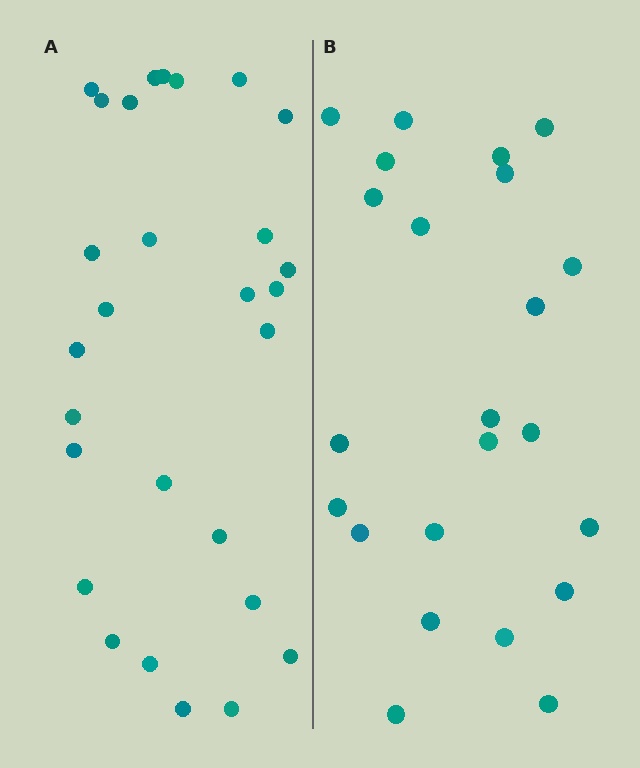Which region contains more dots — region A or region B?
Region A (the left region) has more dots.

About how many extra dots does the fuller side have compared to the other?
Region A has about 5 more dots than region B.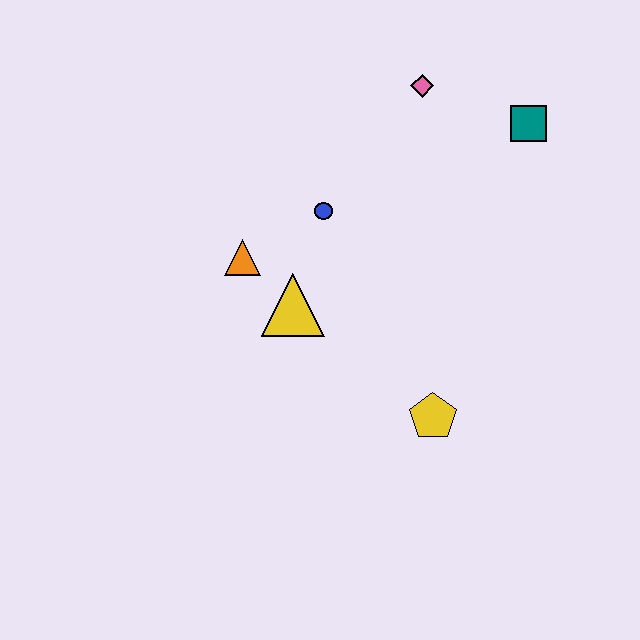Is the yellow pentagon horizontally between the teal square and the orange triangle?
Yes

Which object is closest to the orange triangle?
The yellow triangle is closest to the orange triangle.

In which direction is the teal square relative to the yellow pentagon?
The teal square is above the yellow pentagon.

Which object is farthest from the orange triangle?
The teal square is farthest from the orange triangle.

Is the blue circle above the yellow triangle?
Yes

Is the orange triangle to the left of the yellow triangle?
Yes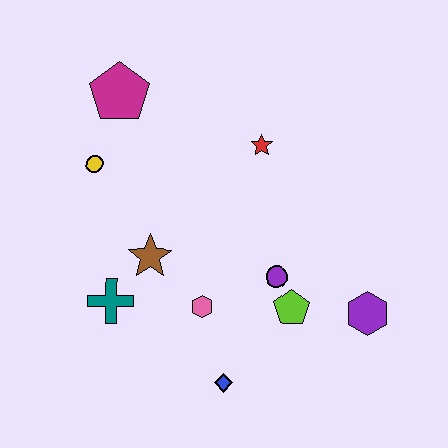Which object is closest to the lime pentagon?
The purple circle is closest to the lime pentagon.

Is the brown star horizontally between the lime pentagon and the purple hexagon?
No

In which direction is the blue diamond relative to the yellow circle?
The blue diamond is below the yellow circle.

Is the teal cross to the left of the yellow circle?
No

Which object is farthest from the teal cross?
The purple hexagon is farthest from the teal cross.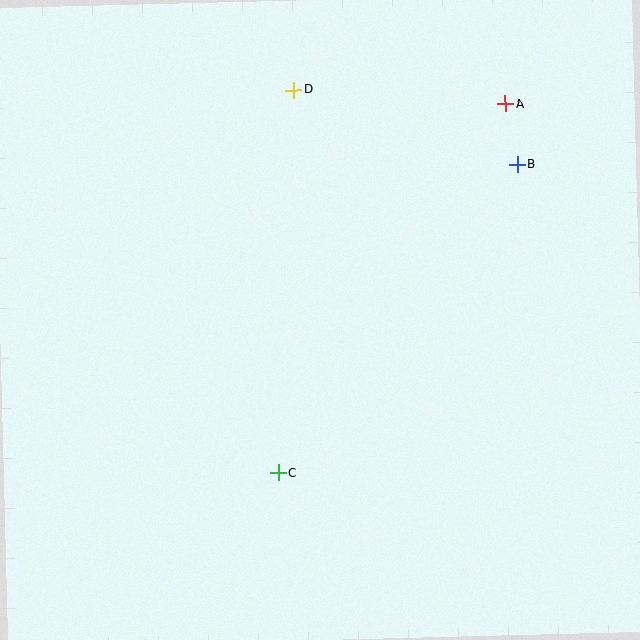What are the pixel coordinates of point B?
Point B is at (517, 164).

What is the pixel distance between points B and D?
The distance between B and D is 235 pixels.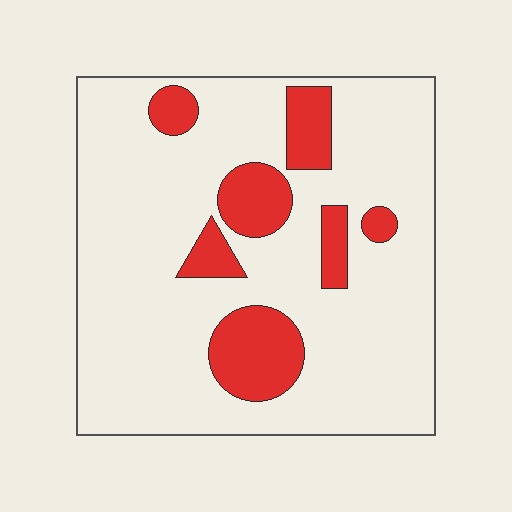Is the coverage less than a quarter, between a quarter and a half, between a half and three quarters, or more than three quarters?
Less than a quarter.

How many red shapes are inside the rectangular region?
7.